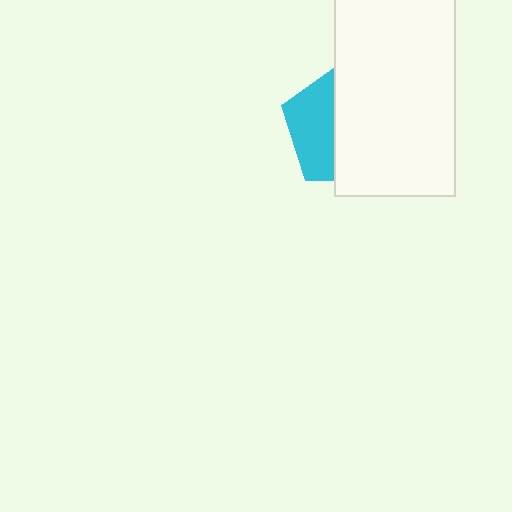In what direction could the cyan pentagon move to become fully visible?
The cyan pentagon could move left. That would shift it out from behind the white rectangle entirely.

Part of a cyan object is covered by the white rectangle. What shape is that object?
It is a pentagon.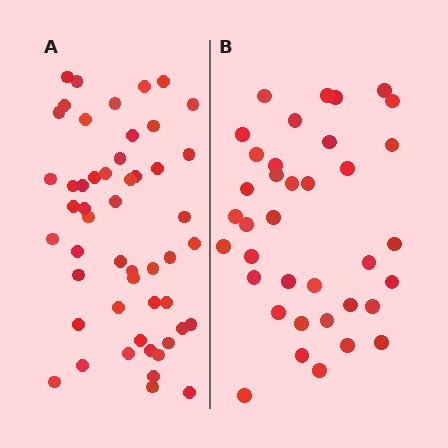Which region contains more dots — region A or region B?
Region A (the left region) has more dots.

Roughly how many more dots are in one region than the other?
Region A has approximately 15 more dots than region B.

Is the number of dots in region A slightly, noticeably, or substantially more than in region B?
Region A has noticeably more, but not dramatically so. The ratio is roughly 1.4 to 1.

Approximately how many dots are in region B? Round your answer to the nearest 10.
About 40 dots. (The exact count is 37, which rounds to 40.)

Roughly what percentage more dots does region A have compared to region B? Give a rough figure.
About 40% more.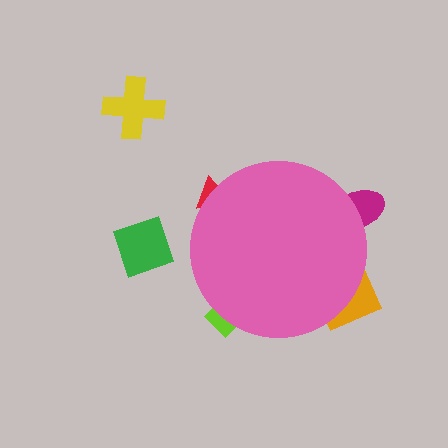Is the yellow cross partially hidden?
No, the yellow cross is fully visible.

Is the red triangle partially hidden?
Yes, the red triangle is partially hidden behind the pink circle.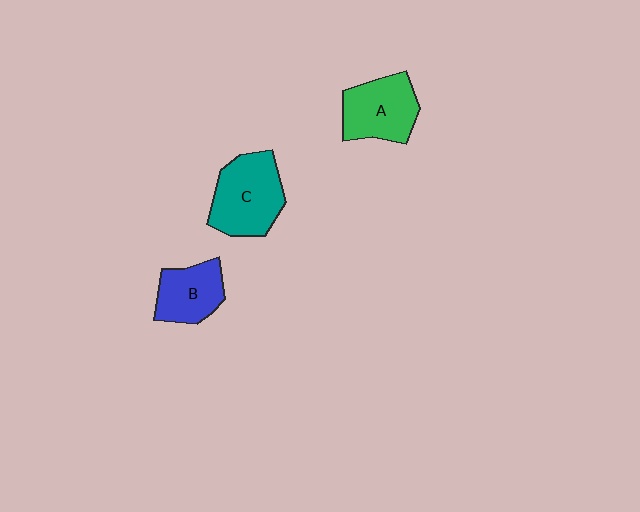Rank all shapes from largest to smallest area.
From largest to smallest: C (teal), A (green), B (blue).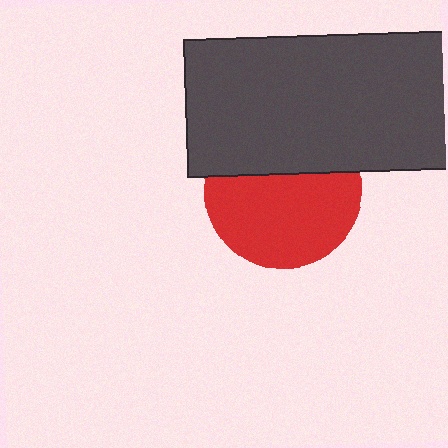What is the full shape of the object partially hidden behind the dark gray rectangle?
The partially hidden object is a red circle.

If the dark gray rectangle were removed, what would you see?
You would see the complete red circle.